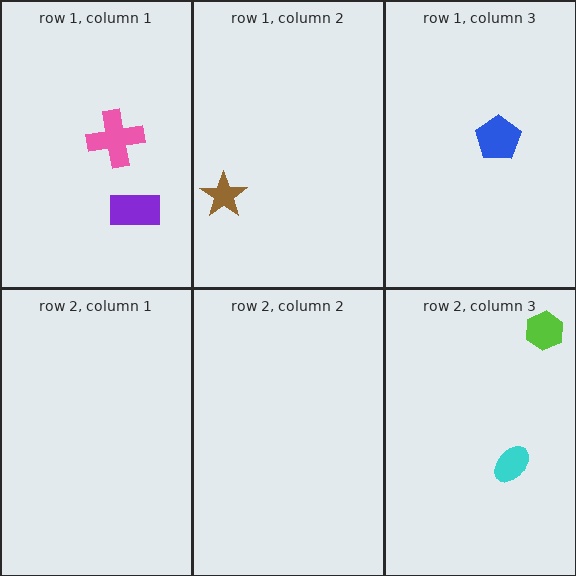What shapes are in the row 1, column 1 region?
The purple rectangle, the pink cross.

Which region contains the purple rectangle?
The row 1, column 1 region.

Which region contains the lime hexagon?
The row 2, column 3 region.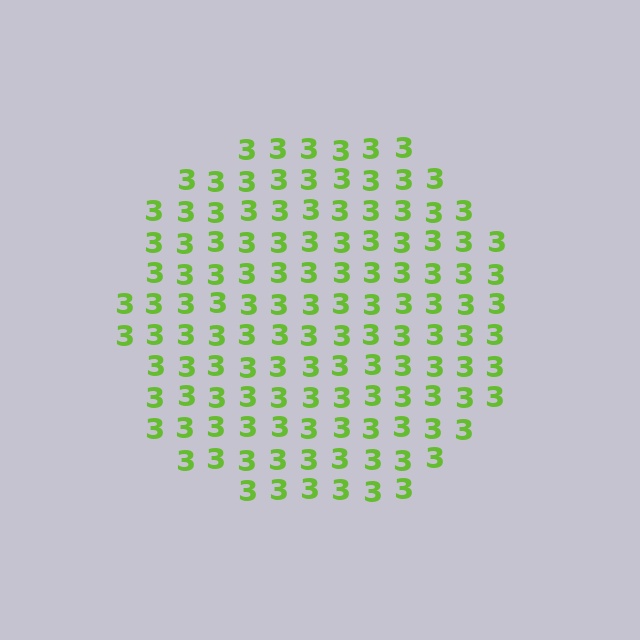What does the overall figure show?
The overall figure shows a circle.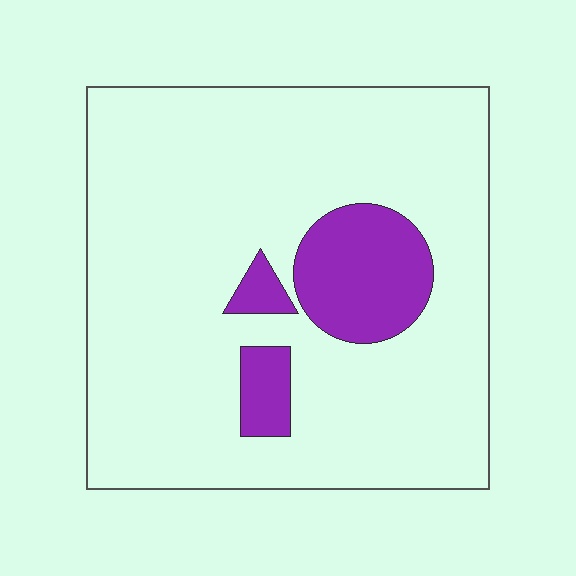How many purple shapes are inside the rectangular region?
3.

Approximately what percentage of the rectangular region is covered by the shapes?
Approximately 15%.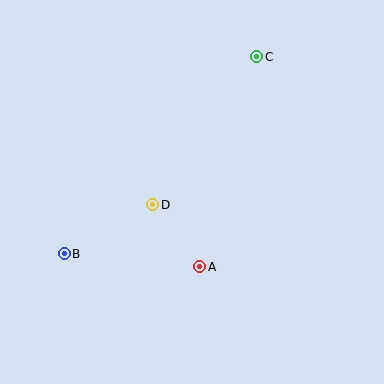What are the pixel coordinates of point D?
Point D is at (153, 205).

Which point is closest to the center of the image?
Point D at (153, 205) is closest to the center.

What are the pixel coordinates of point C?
Point C is at (257, 57).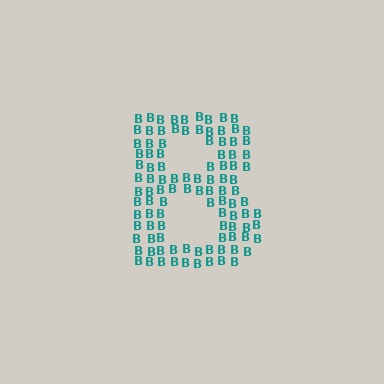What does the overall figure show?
The overall figure shows the letter B.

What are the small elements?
The small elements are letter B's.